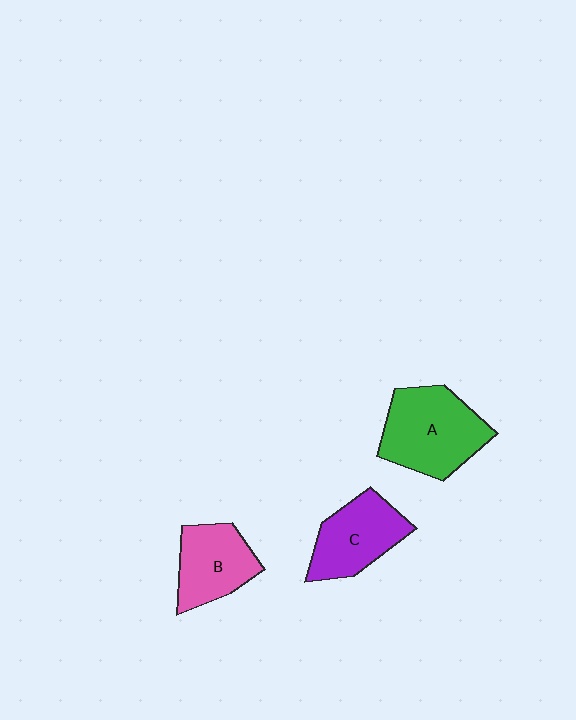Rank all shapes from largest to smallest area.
From largest to smallest: A (green), C (purple), B (pink).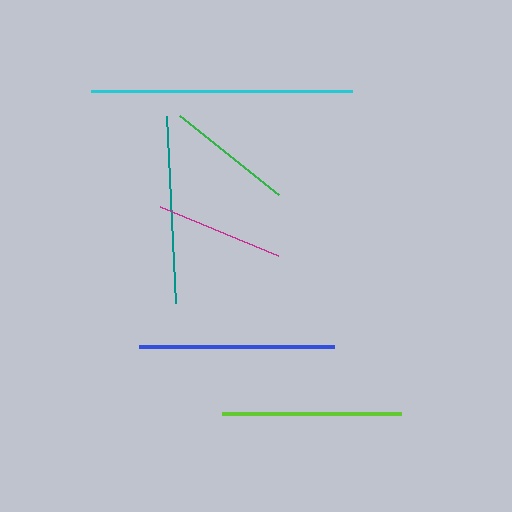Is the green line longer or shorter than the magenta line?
The magenta line is longer than the green line.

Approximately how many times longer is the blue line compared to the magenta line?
The blue line is approximately 1.5 times the length of the magenta line.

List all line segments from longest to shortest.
From longest to shortest: cyan, blue, teal, lime, magenta, green.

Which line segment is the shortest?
The green line is the shortest at approximately 127 pixels.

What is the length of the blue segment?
The blue segment is approximately 195 pixels long.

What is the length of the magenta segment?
The magenta segment is approximately 128 pixels long.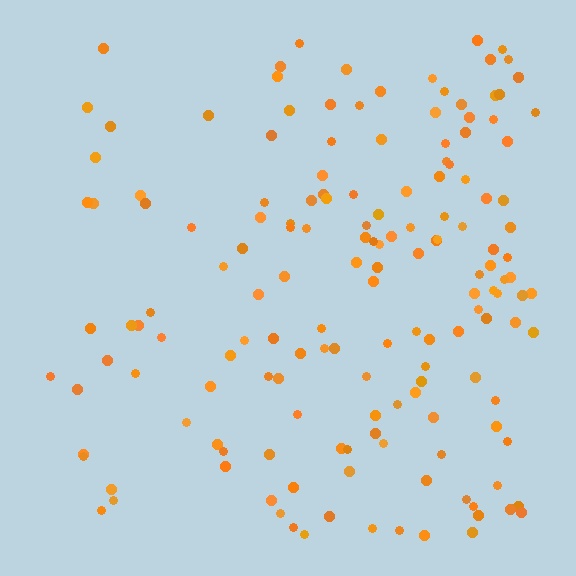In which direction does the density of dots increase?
From left to right, with the right side densest.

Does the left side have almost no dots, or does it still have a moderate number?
Still a moderate number, just noticeably fewer than the right.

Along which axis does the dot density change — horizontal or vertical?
Horizontal.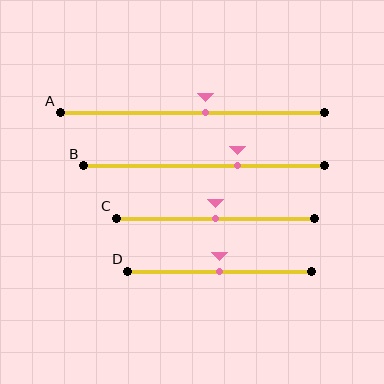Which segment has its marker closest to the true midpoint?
Segment C has its marker closest to the true midpoint.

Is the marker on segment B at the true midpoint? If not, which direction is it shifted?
No, the marker on segment B is shifted to the right by about 14% of the segment length.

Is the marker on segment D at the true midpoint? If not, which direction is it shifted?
Yes, the marker on segment D is at the true midpoint.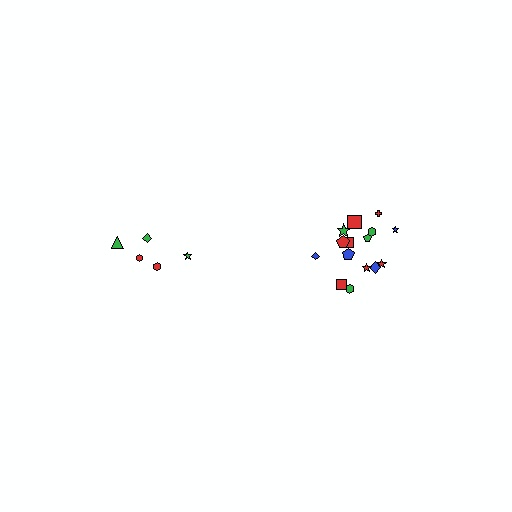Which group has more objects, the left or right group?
The right group.